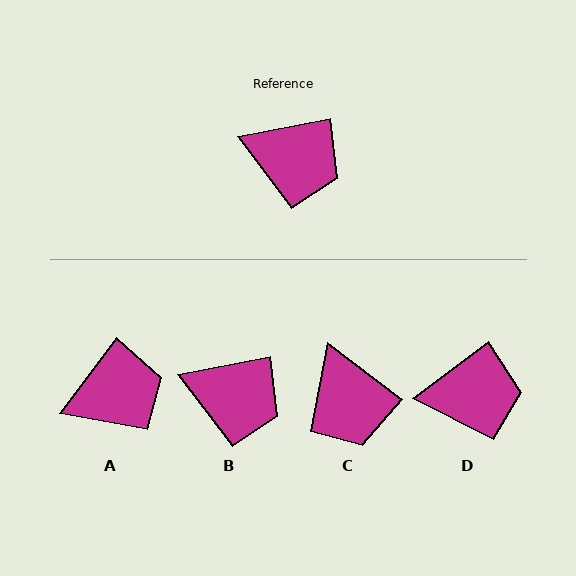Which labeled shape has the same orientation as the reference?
B.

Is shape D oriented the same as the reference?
No, it is off by about 26 degrees.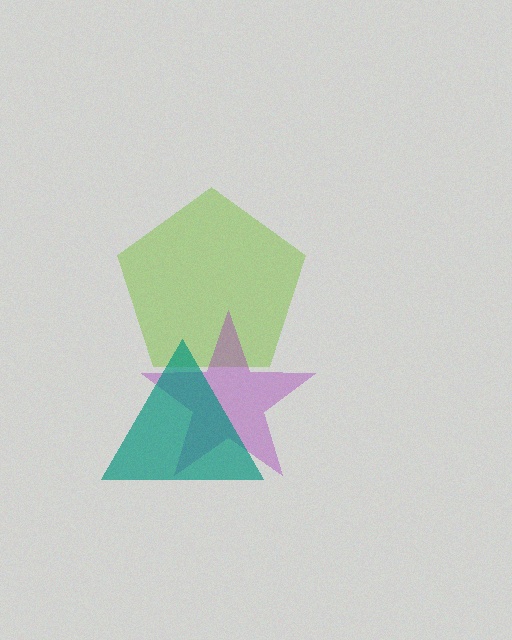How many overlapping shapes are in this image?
There are 3 overlapping shapes in the image.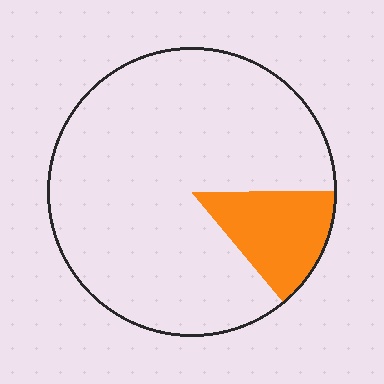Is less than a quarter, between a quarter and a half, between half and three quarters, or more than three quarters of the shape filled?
Less than a quarter.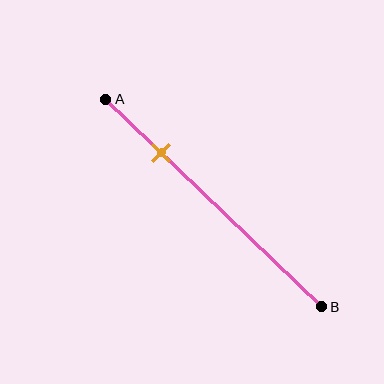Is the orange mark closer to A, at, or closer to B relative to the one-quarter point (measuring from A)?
The orange mark is approximately at the one-quarter point of segment AB.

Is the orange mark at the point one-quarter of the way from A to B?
Yes, the mark is approximately at the one-quarter point.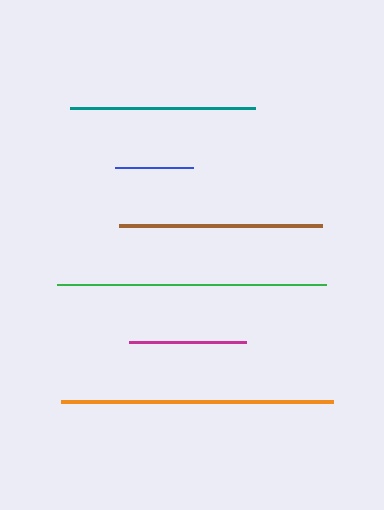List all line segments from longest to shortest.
From longest to shortest: orange, green, brown, teal, magenta, blue.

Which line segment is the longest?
The orange line is the longest at approximately 272 pixels.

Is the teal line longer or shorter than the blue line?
The teal line is longer than the blue line.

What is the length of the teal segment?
The teal segment is approximately 185 pixels long.